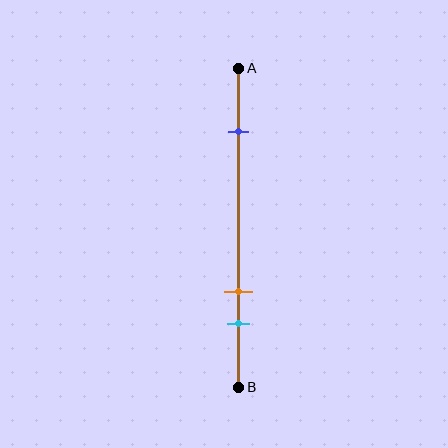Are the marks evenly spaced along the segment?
No, the marks are not evenly spaced.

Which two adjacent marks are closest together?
The orange and cyan marks are the closest adjacent pair.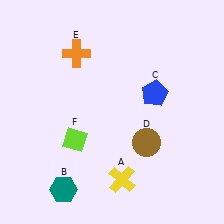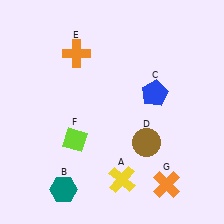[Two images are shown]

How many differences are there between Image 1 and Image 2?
There is 1 difference between the two images.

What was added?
An orange cross (G) was added in Image 2.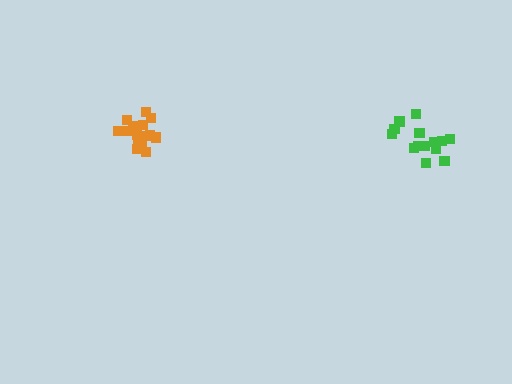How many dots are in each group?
Group 1: 16 dots, Group 2: 14 dots (30 total).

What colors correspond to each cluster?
The clusters are colored: orange, green.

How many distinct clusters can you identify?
There are 2 distinct clusters.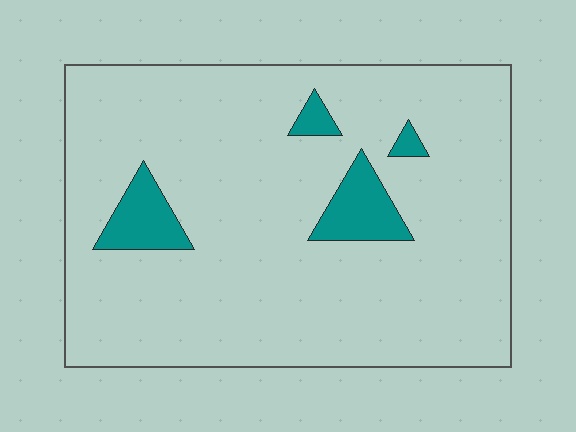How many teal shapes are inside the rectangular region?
4.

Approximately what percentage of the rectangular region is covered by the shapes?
Approximately 10%.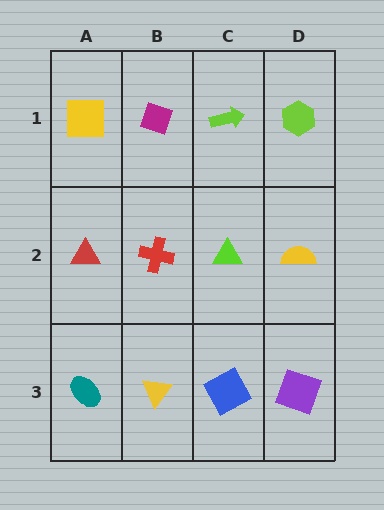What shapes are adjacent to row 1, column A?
A red triangle (row 2, column A), a magenta diamond (row 1, column B).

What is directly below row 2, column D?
A purple square.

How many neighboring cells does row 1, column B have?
3.